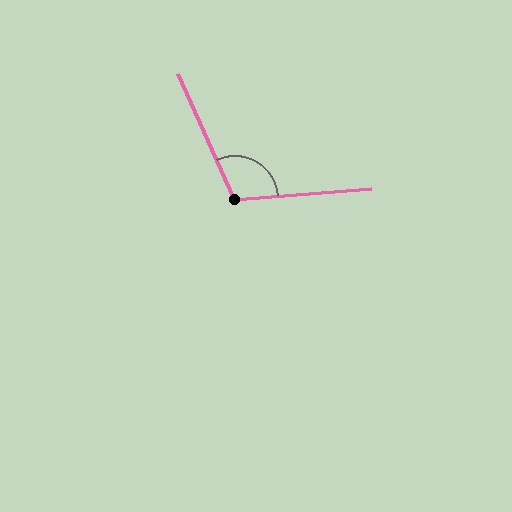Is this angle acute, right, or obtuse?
It is obtuse.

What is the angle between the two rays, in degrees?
Approximately 110 degrees.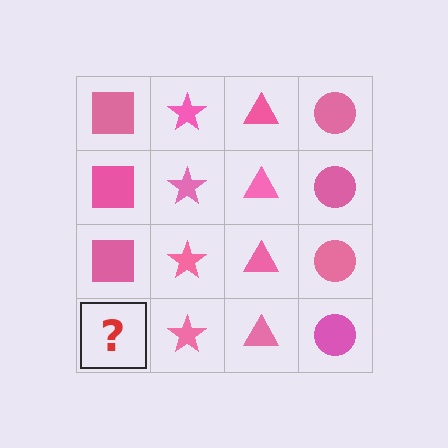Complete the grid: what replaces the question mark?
The question mark should be replaced with a pink square.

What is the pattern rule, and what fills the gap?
The rule is that each column has a consistent shape. The gap should be filled with a pink square.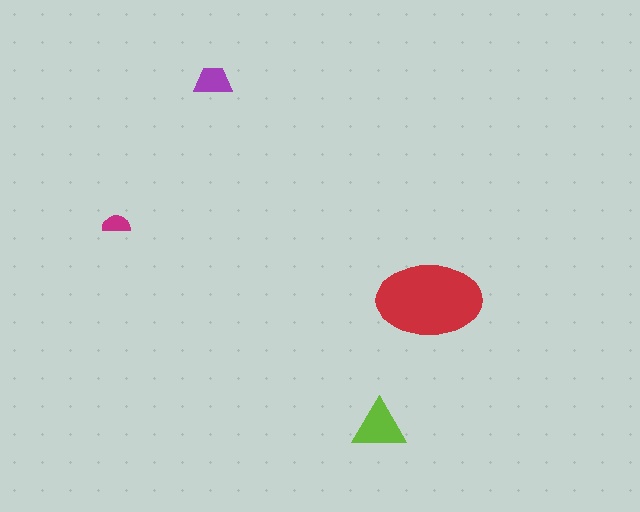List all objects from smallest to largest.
The magenta semicircle, the purple trapezoid, the lime triangle, the red ellipse.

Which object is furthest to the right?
The red ellipse is rightmost.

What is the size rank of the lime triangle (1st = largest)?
2nd.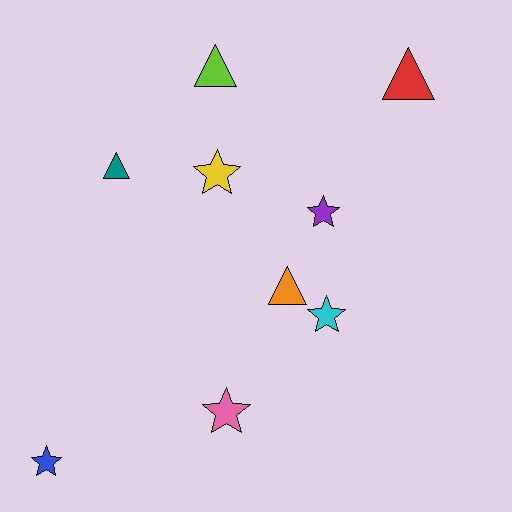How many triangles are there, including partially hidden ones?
There are 4 triangles.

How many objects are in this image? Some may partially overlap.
There are 9 objects.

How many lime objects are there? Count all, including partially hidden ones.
There is 1 lime object.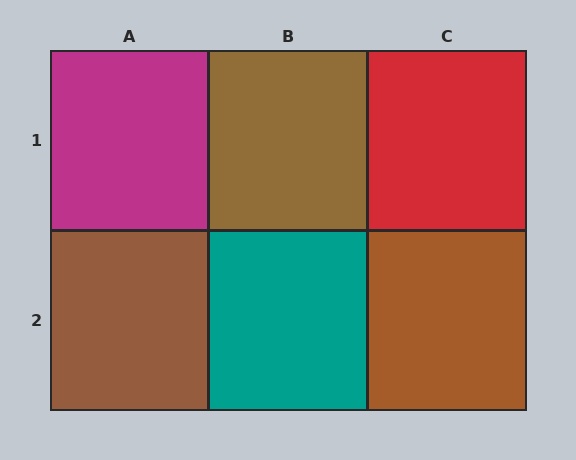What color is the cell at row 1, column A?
Magenta.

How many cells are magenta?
1 cell is magenta.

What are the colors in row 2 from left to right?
Brown, teal, brown.